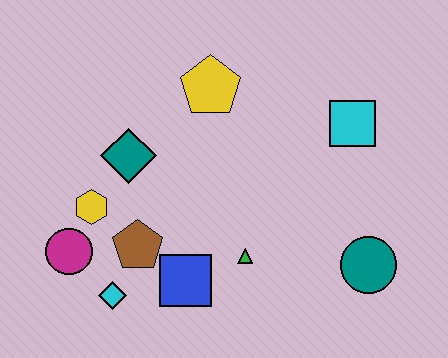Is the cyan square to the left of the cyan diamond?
No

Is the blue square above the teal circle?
No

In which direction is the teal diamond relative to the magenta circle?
The teal diamond is above the magenta circle.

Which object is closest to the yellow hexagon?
The magenta circle is closest to the yellow hexagon.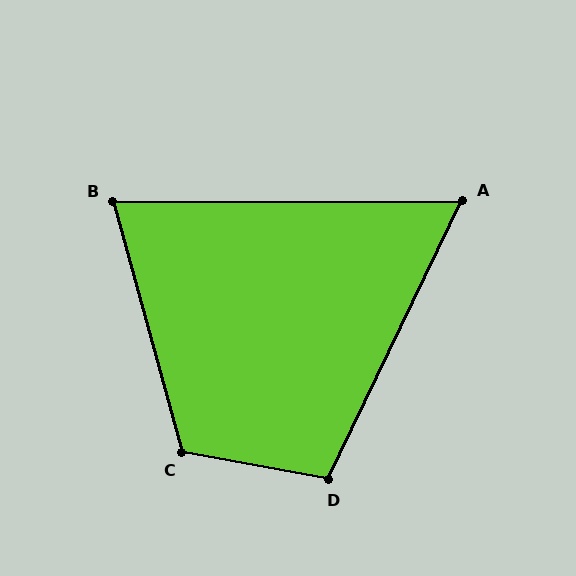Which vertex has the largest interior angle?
C, at approximately 116 degrees.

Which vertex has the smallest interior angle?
A, at approximately 64 degrees.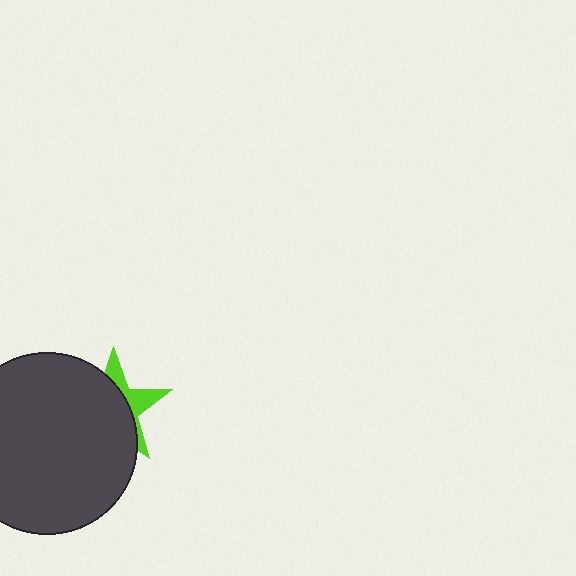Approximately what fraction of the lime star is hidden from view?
Roughly 68% of the lime star is hidden behind the dark gray circle.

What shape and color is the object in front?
The object in front is a dark gray circle.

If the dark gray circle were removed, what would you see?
You would see the complete lime star.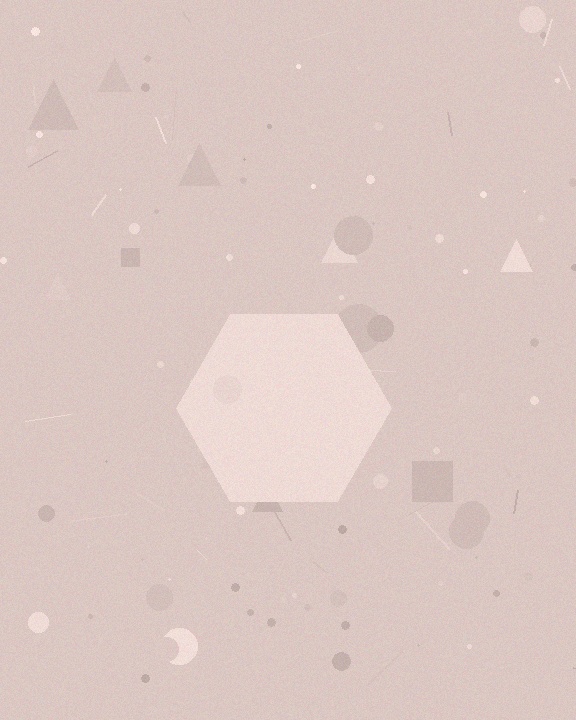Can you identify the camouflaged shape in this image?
The camouflaged shape is a hexagon.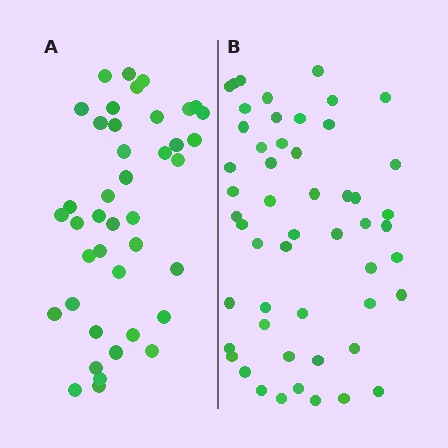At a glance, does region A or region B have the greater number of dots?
Region B (the right region) has more dots.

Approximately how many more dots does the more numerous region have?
Region B has roughly 12 or so more dots than region A.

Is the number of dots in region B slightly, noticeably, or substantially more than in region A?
Region B has noticeably more, but not dramatically so. The ratio is roughly 1.3 to 1.